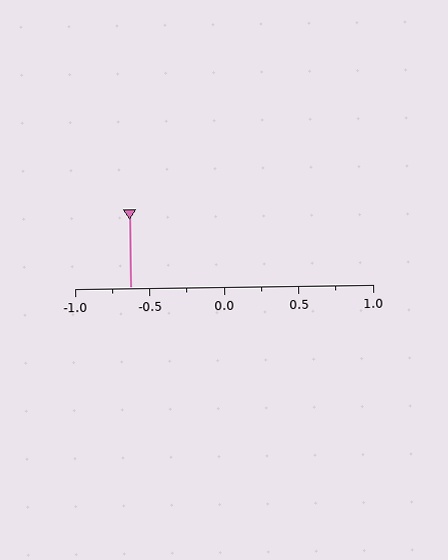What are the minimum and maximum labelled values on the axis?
The axis runs from -1.0 to 1.0.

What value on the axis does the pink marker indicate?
The marker indicates approximately -0.62.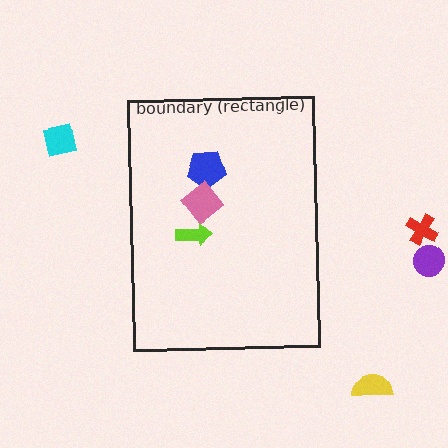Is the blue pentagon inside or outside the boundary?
Inside.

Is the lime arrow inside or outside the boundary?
Inside.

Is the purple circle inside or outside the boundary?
Outside.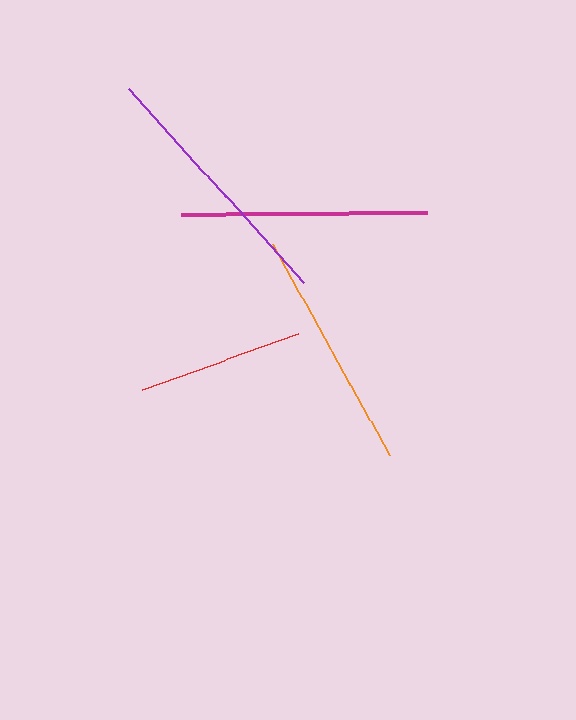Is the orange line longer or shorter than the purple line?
The purple line is longer than the orange line.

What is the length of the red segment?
The red segment is approximately 165 pixels long.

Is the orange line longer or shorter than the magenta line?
The magenta line is longer than the orange line.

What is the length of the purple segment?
The purple segment is approximately 261 pixels long.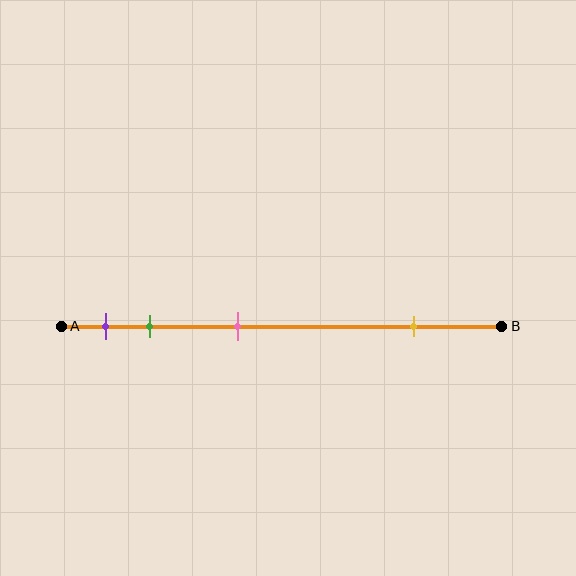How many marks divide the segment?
There are 4 marks dividing the segment.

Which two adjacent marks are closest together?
The purple and green marks are the closest adjacent pair.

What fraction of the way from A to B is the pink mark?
The pink mark is approximately 40% (0.4) of the way from A to B.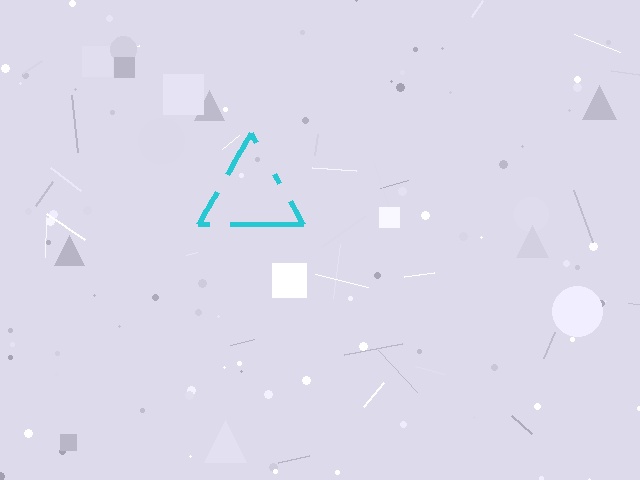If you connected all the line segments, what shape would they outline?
They would outline a triangle.